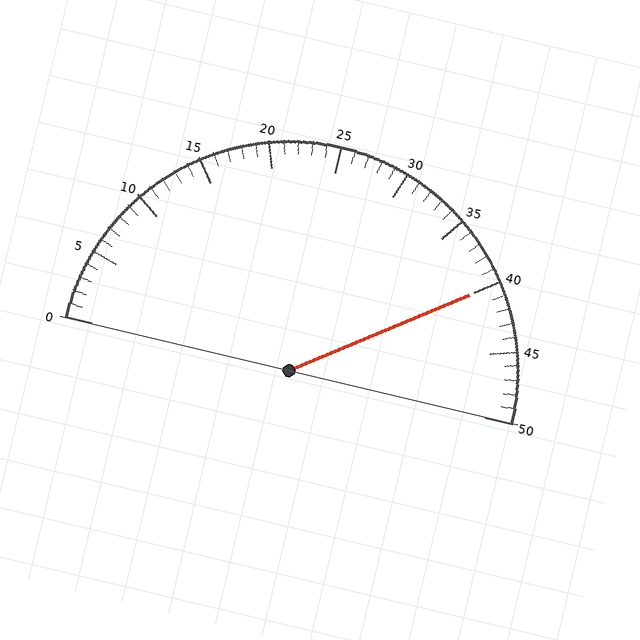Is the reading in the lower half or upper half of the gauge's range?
The reading is in the upper half of the range (0 to 50).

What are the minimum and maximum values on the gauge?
The gauge ranges from 0 to 50.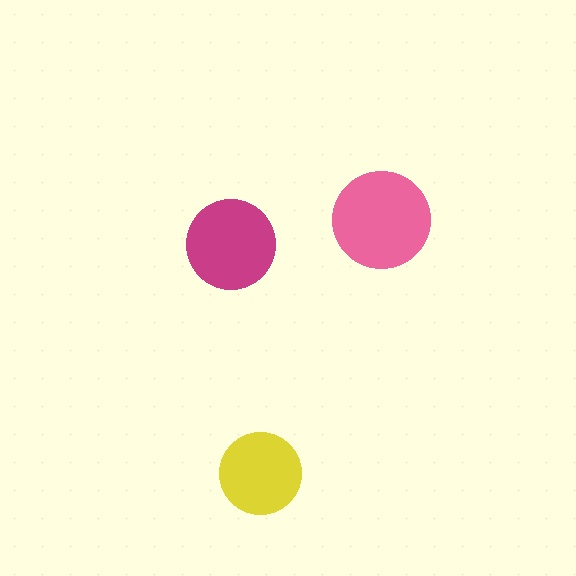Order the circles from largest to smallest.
the pink one, the magenta one, the yellow one.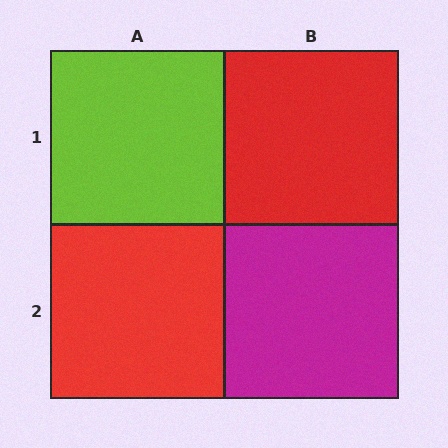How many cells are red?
2 cells are red.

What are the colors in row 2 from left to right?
Red, magenta.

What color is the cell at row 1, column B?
Red.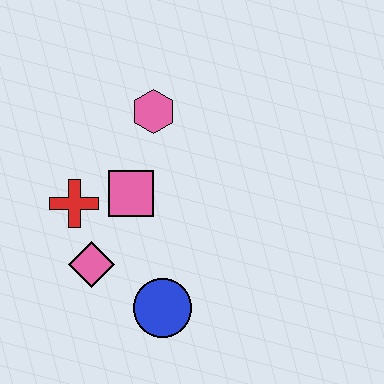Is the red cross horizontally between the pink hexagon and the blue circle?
No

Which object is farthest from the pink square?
The blue circle is farthest from the pink square.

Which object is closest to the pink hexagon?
The pink square is closest to the pink hexagon.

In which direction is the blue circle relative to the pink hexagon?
The blue circle is below the pink hexagon.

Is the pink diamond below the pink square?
Yes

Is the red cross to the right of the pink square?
No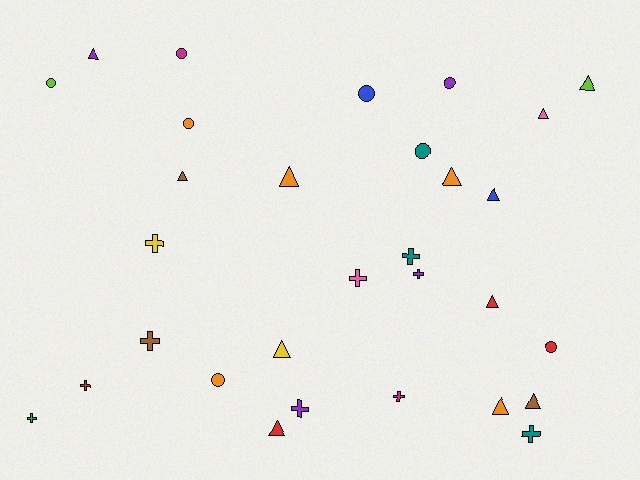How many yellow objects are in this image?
There are 2 yellow objects.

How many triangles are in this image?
There are 12 triangles.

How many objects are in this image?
There are 30 objects.